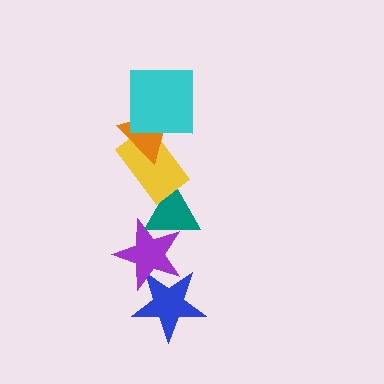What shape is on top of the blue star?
The purple star is on top of the blue star.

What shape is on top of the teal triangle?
The yellow rectangle is on top of the teal triangle.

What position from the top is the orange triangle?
The orange triangle is 2nd from the top.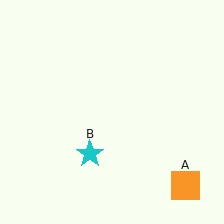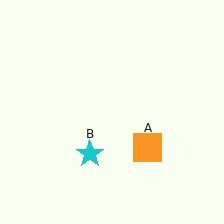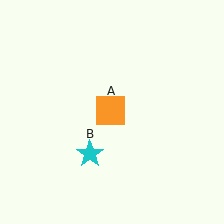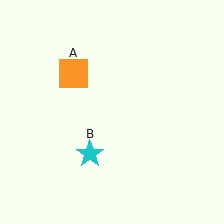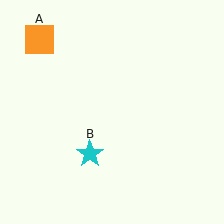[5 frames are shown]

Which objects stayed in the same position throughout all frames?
Cyan star (object B) remained stationary.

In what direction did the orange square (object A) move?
The orange square (object A) moved up and to the left.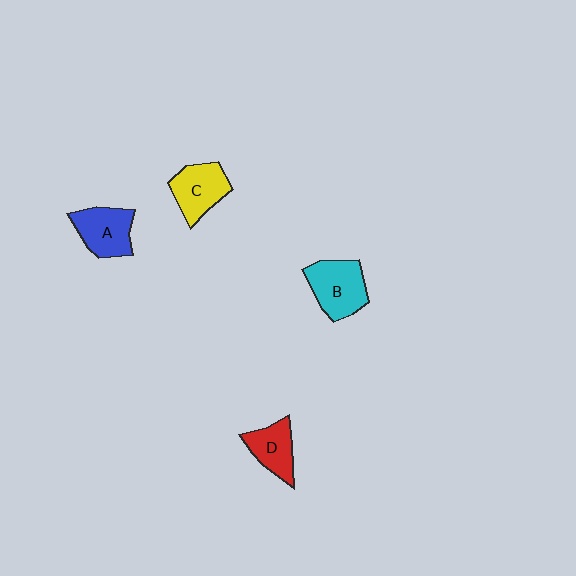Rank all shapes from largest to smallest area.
From largest to smallest: B (cyan), A (blue), C (yellow), D (red).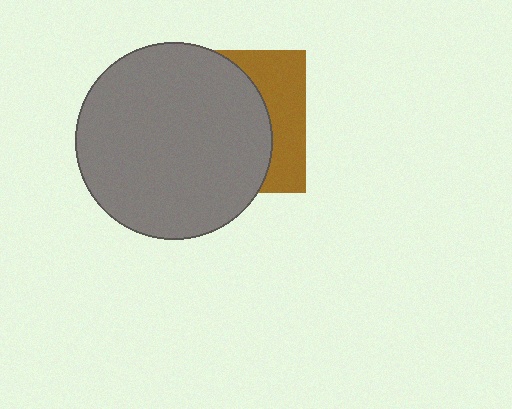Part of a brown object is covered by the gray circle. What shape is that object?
It is a square.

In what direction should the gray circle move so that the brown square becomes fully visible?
The gray circle should move left. That is the shortest direction to clear the overlap and leave the brown square fully visible.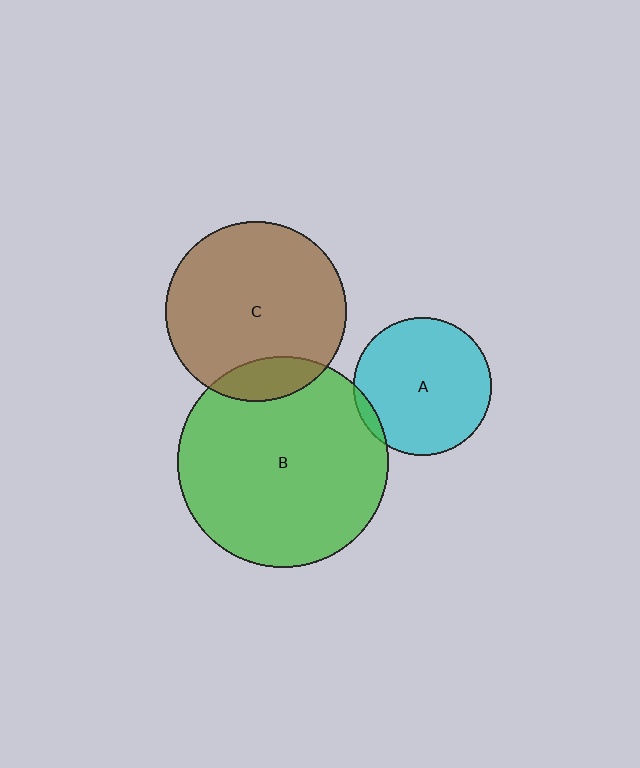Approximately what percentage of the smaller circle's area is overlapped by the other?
Approximately 15%.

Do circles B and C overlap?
Yes.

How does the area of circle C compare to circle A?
Approximately 1.7 times.